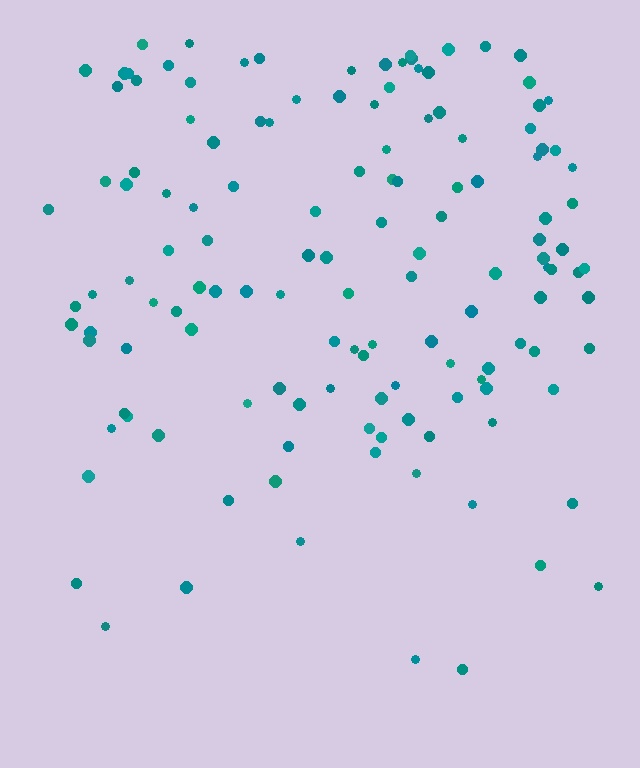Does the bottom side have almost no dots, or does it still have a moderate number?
Still a moderate number, just noticeably fewer than the top.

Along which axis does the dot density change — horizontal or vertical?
Vertical.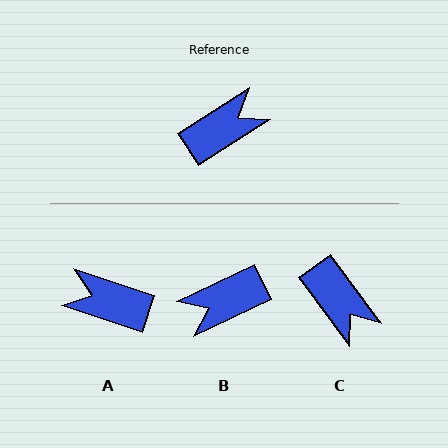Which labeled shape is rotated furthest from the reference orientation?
B, about 173 degrees away.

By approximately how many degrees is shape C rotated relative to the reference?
Approximately 86 degrees clockwise.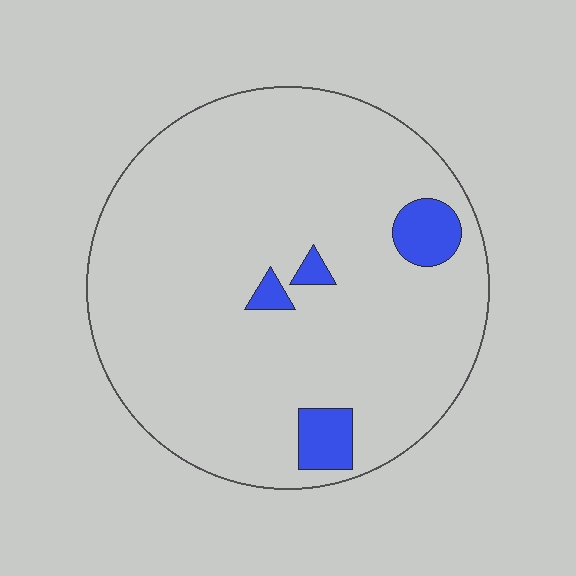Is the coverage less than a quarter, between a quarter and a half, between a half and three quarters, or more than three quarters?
Less than a quarter.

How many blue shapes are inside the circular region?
4.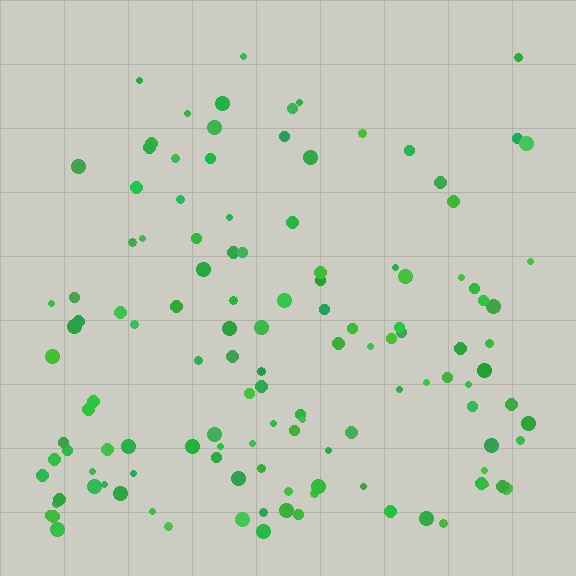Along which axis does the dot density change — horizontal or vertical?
Vertical.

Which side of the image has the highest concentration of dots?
The bottom.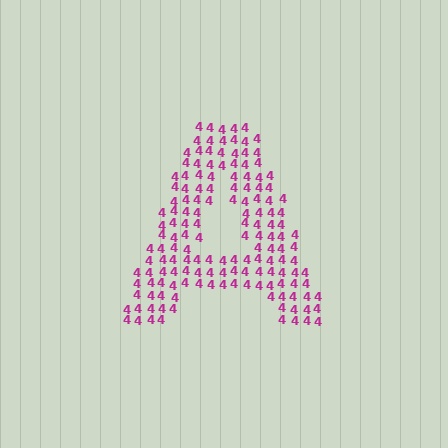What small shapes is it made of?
It is made of small digit 4's.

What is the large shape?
The large shape is the letter A.